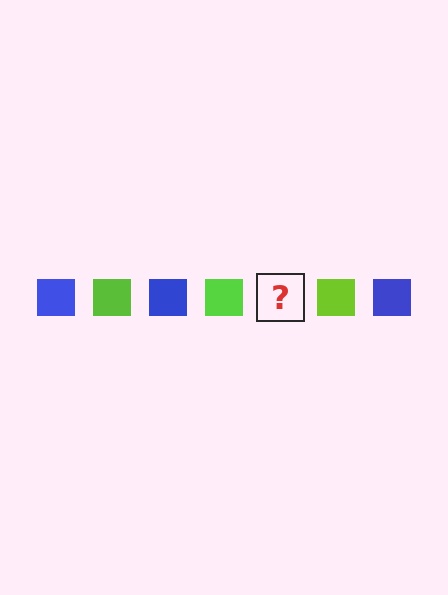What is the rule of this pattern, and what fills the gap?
The rule is that the pattern cycles through blue, lime squares. The gap should be filled with a blue square.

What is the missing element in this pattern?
The missing element is a blue square.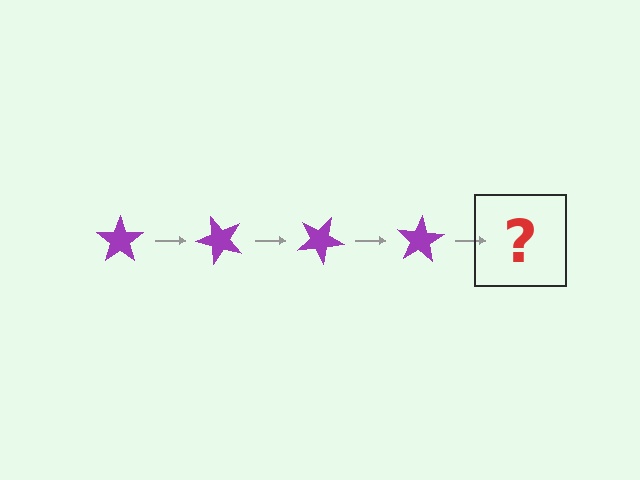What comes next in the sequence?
The next element should be a purple star rotated 200 degrees.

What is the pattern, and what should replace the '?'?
The pattern is that the star rotates 50 degrees each step. The '?' should be a purple star rotated 200 degrees.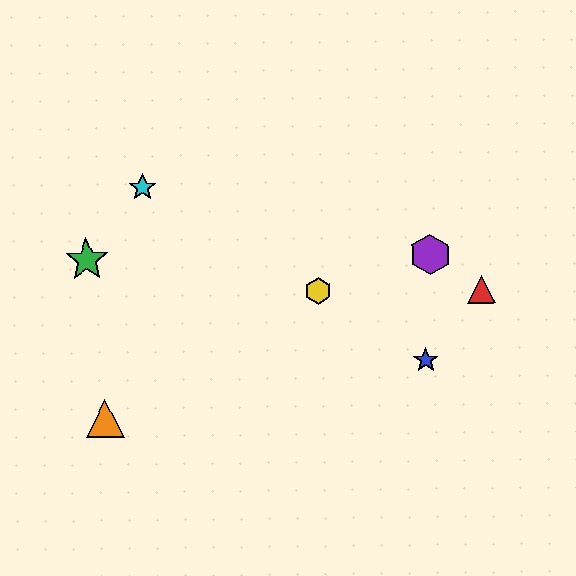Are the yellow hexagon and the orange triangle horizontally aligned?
No, the yellow hexagon is at y≈291 and the orange triangle is at y≈419.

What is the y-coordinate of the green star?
The green star is at y≈260.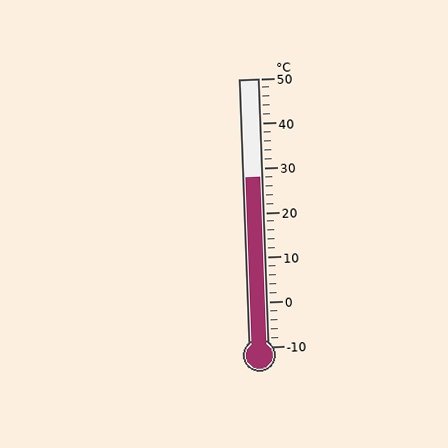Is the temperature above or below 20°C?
The temperature is above 20°C.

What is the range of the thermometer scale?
The thermometer scale ranges from -10°C to 50°C.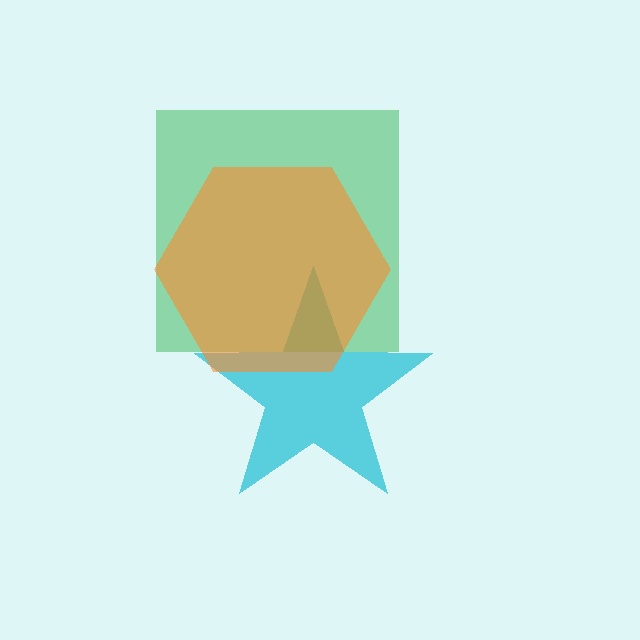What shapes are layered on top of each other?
The layered shapes are: a cyan star, a green square, an orange hexagon.